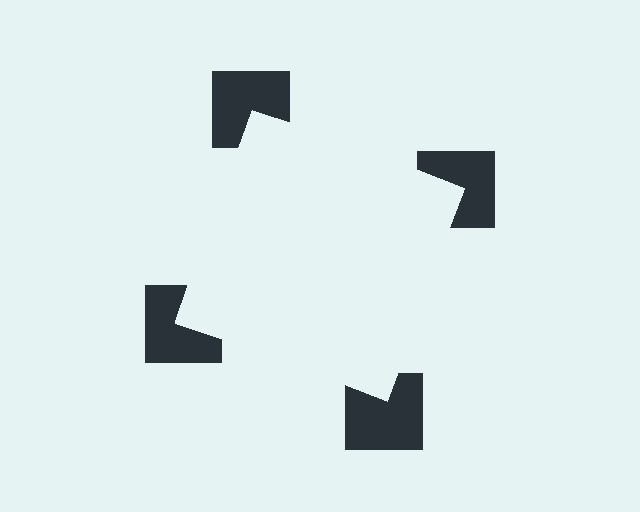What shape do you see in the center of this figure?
An illusory square — its edges are inferred from the aligned wedge cuts in the notched squares, not physically drawn.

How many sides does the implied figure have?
4 sides.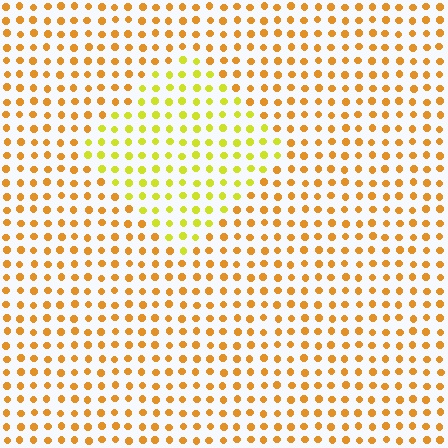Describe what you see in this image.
The image is filled with small orange elements in a uniform arrangement. A diamond-shaped region is visible where the elements are tinted to a slightly different hue, forming a subtle color boundary.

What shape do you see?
I see a diamond.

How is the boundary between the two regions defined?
The boundary is defined purely by a slight shift in hue (about 33 degrees). Spacing, size, and orientation are identical on both sides.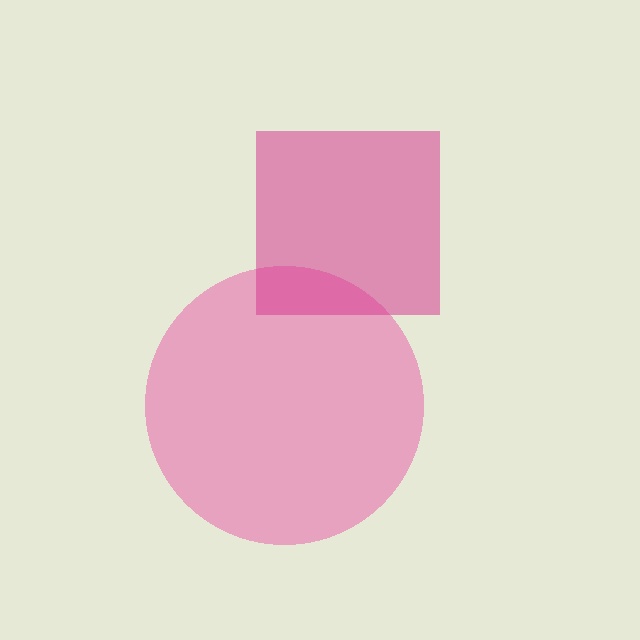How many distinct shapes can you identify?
There are 2 distinct shapes: a pink circle, a magenta square.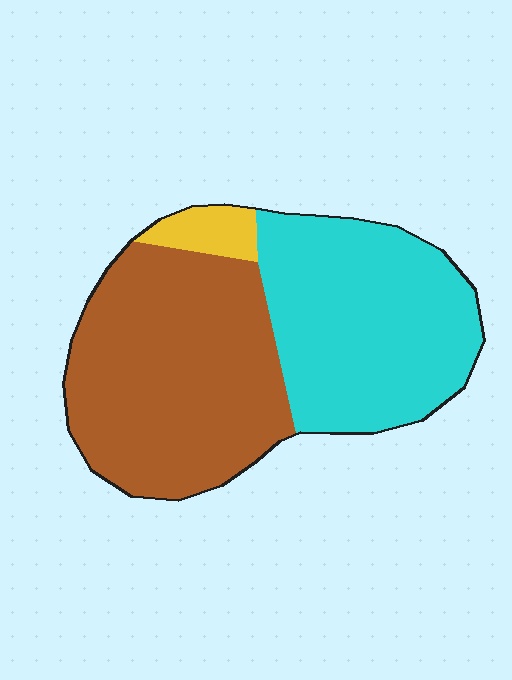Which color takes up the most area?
Brown, at roughly 50%.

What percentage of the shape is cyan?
Cyan covers roughly 45% of the shape.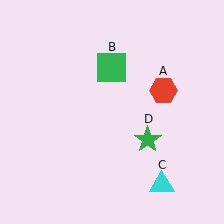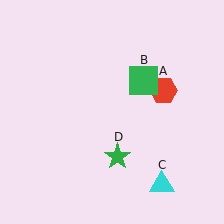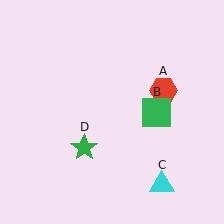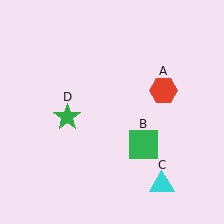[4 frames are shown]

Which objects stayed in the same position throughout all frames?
Red hexagon (object A) and cyan triangle (object C) remained stationary.